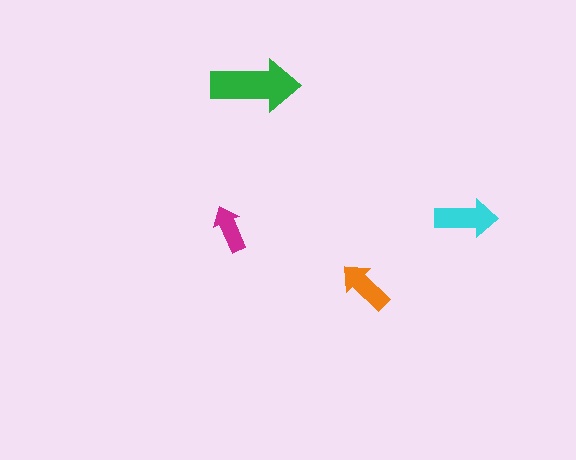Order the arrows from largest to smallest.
the green one, the cyan one, the orange one, the magenta one.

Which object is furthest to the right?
The cyan arrow is rightmost.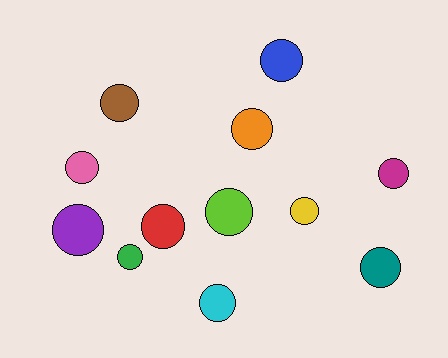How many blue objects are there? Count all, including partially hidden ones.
There is 1 blue object.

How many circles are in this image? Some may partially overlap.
There are 12 circles.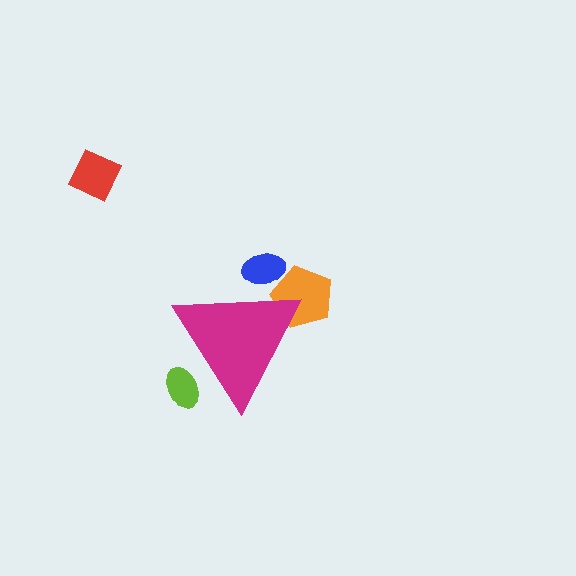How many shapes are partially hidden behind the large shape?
3 shapes are partially hidden.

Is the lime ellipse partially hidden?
Yes, the lime ellipse is partially hidden behind the magenta triangle.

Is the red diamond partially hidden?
No, the red diamond is fully visible.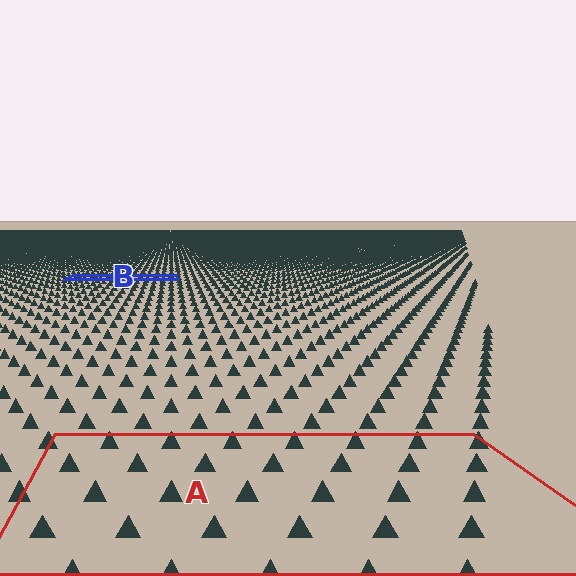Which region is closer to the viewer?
Region A is closer. The texture elements there are larger and more spread out.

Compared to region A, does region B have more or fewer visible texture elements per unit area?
Region B has more texture elements per unit area — they are packed more densely because it is farther away.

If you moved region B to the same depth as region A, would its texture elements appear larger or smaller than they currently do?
They would appear larger. At a closer depth, the same texture elements are projected at a bigger on-screen size.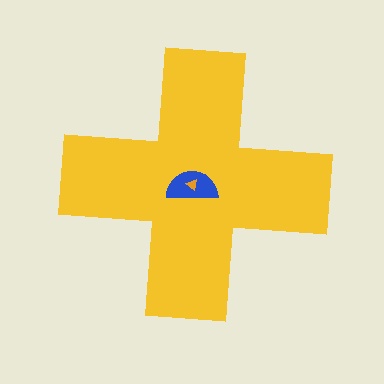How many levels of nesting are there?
3.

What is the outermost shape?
The yellow cross.